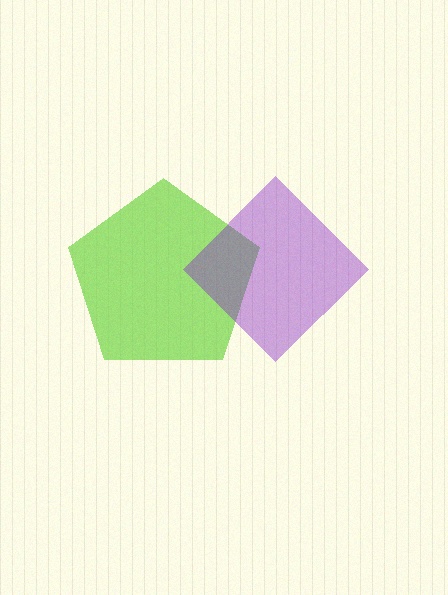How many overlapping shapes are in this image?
There are 2 overlapping shapes in the image.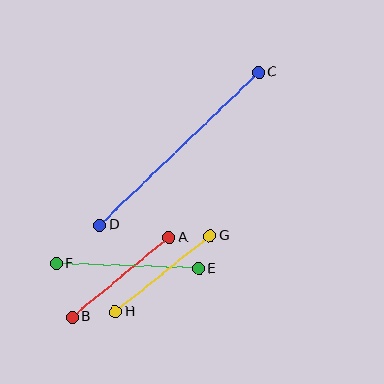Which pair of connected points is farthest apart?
Points C and D are farthest apart.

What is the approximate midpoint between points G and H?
The midpoint is at approximately (163, 274) pixels.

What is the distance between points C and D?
The distance is approximately 221 pixels.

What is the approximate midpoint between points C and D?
The midpoint is at approximately (179, 148) pixels.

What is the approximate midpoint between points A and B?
The midpoint is at approximately (121, 277) pixels.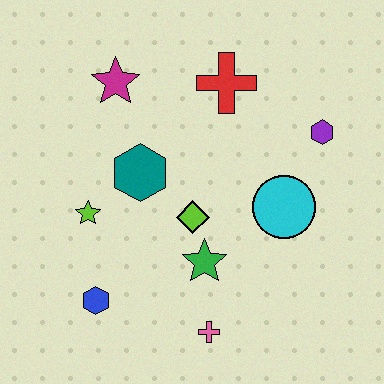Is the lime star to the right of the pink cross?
No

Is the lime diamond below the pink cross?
No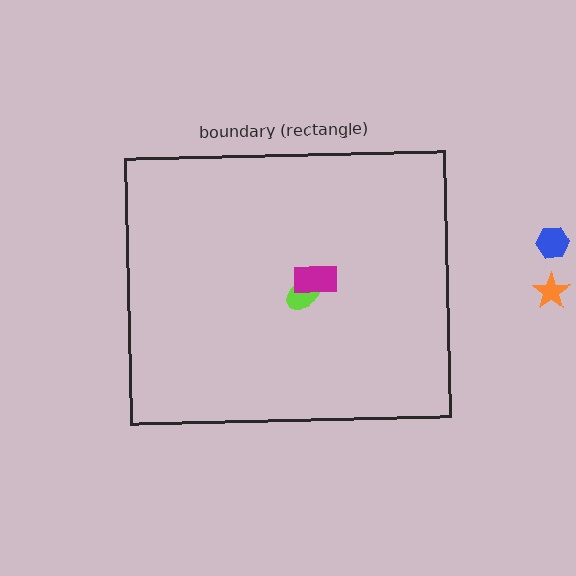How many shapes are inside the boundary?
2 inside, 2 outside.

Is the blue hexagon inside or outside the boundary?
Outside.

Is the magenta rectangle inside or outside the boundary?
Inside.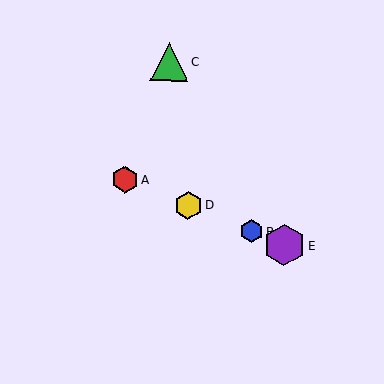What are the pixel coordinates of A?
Object A is at (125, 180).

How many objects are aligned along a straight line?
4 objects (A, B, D, E) are aligned along a straight line.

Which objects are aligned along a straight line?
Objects A, B, D, E are aligned along a straight line.